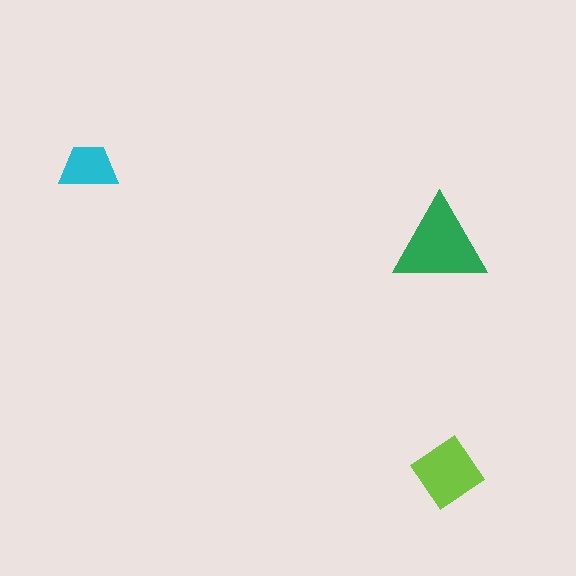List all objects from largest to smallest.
The green triangle, the lime diamond, the cyan trapezoid.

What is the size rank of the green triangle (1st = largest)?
1st.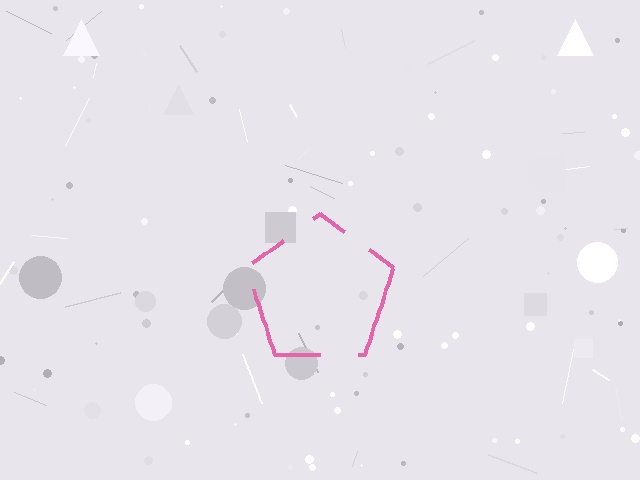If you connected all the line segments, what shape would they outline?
They would outline a pentagon.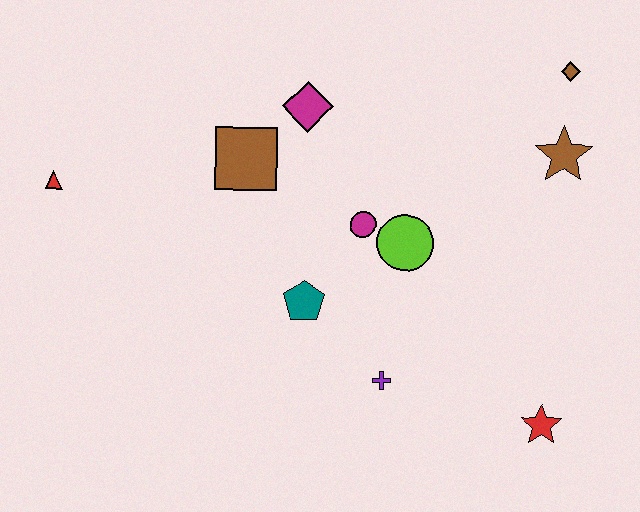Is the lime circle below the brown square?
Yes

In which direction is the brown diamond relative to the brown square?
The brown diamond is to the right of the brown square.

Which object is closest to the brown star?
The brown diamond is closest to the brown star.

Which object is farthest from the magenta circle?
The red triangle is farthest from the magenta circle.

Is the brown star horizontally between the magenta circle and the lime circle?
No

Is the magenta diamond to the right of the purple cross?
No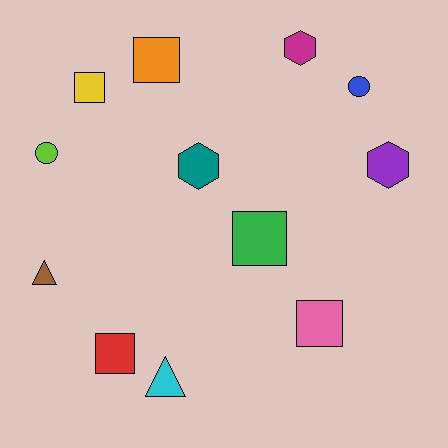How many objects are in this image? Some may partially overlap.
There are 12 objects.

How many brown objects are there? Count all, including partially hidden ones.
There is 1 brown object.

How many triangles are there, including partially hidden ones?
There are 2 triangles.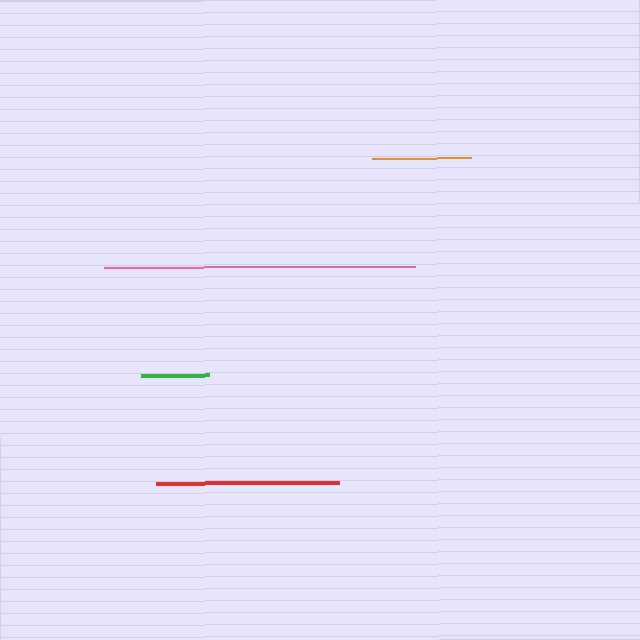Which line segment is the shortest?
The green line is the shortest at approximately 67 pixels.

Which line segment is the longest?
The pink line is the longest at approximately 311 pixels.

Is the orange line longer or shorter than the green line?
The orange line is longer than the green line.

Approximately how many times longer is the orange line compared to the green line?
The orange line is approximately 1.5 times the length of the green line.